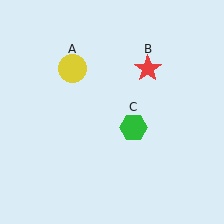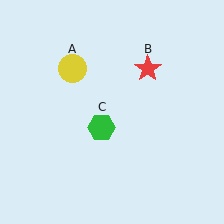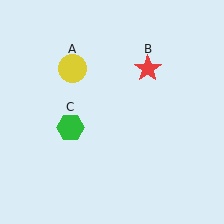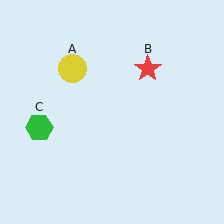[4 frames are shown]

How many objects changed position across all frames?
1 object changed position: green hexagon (object C).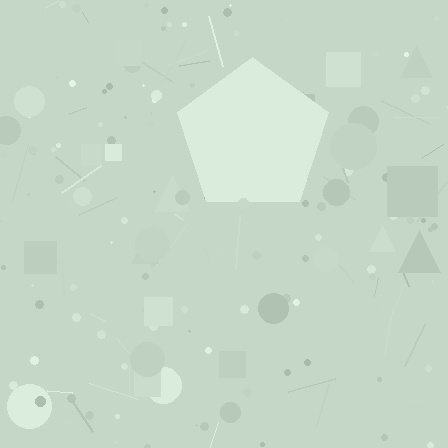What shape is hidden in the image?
A pentagon is hidden in the image.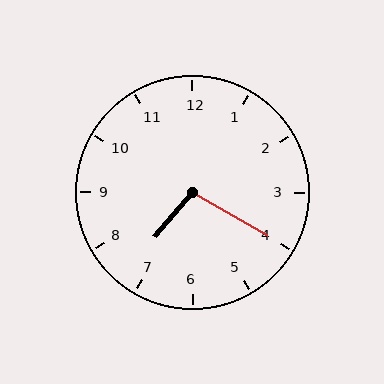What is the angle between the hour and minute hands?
Approximately 100 degrees.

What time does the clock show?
7:20.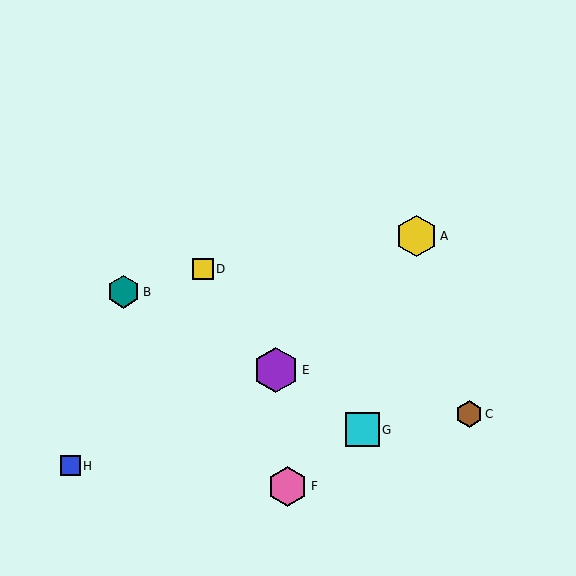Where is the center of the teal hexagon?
The center of the teal hexagon is at (124, 292).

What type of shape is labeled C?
Shape C is a brown hexagon.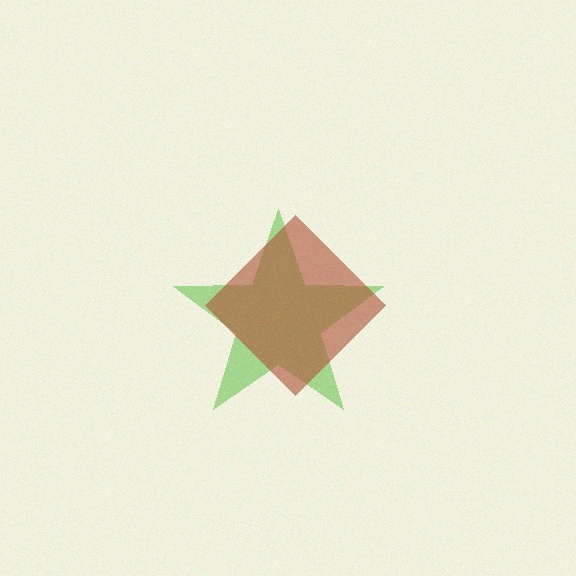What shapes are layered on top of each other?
The layered shapes are: a lime star, a brown diamond.